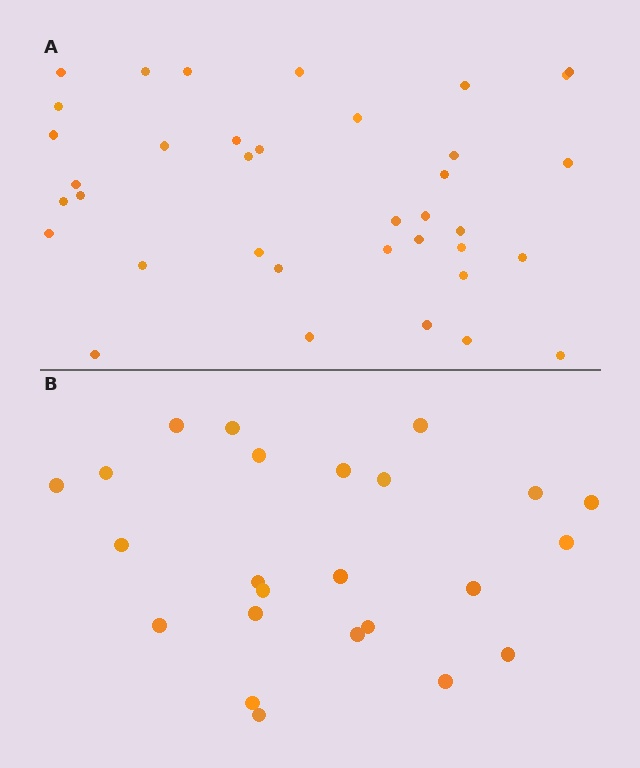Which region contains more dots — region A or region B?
Region A (the top region) has more dots.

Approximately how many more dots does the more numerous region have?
Region A has approximately 15 more dots than region B.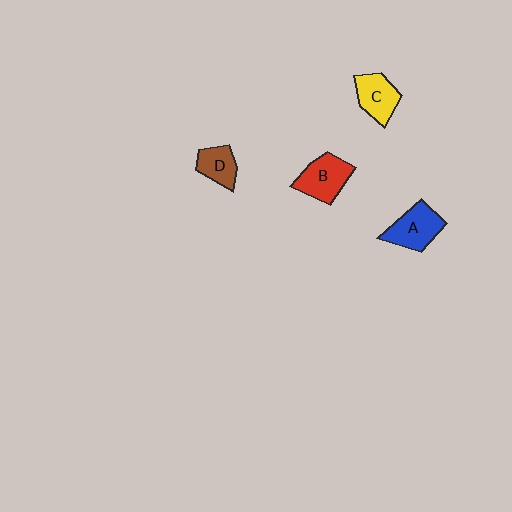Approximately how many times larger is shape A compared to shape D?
Approximately 1.5 times.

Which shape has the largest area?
Shape A (blue).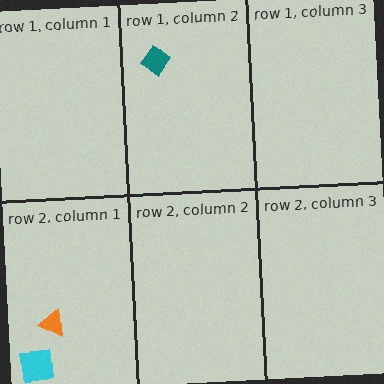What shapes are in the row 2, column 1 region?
The cyan square, the orange triangle.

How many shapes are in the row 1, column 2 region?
1.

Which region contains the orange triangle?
The row 2, column 1 region.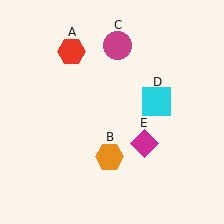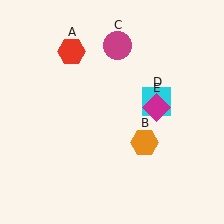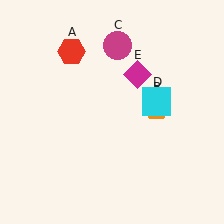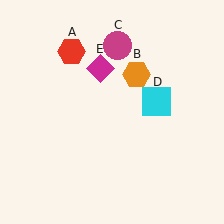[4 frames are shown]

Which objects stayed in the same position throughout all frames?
Red hexagon (object A) and magenta circle (object C) and cyan square (object D) remained stationary.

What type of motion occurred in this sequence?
The orange hexagon (object B), magenta diamond (object E) rotated counterclockwise around the center of the scene.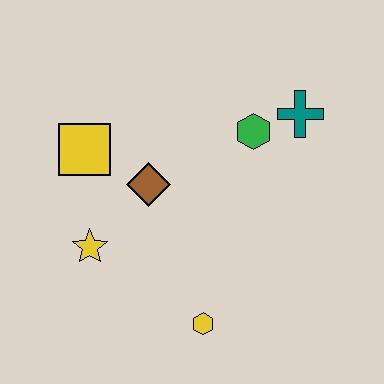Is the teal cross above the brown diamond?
Yes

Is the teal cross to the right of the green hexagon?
Yes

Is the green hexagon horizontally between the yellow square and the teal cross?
Yes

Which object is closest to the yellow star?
The brown diamond is closest to the yellow star.